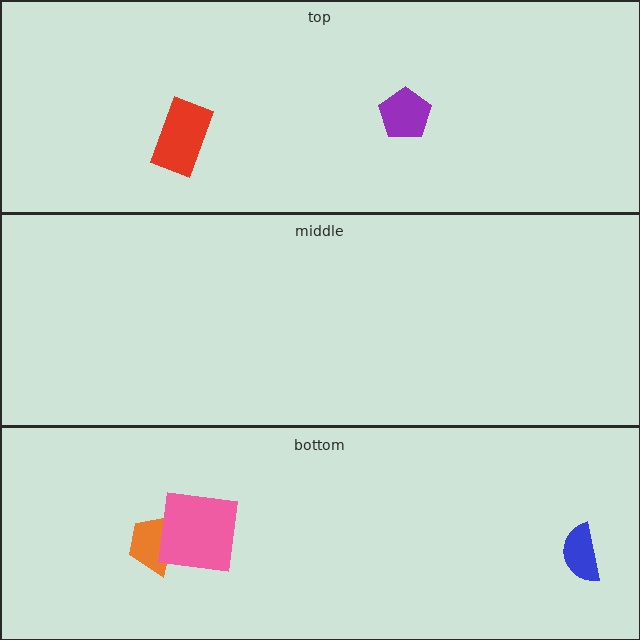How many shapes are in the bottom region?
3.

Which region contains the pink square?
The bottom region.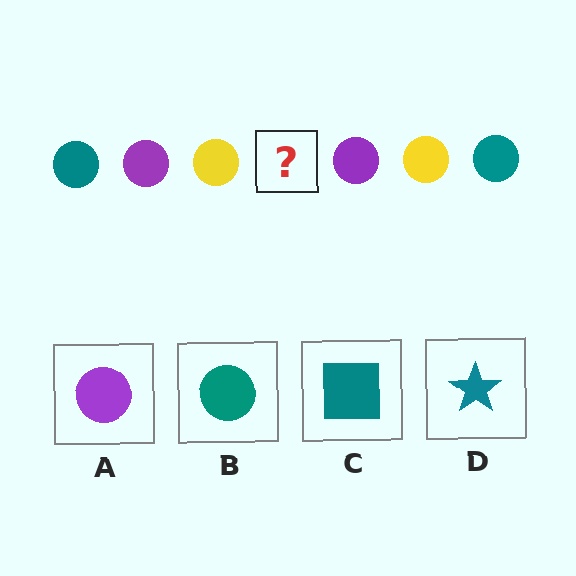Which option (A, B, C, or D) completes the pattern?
B.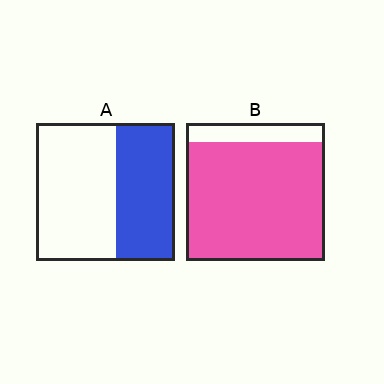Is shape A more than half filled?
No.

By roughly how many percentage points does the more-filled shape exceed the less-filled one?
By roughly 45 percentage points (B over A).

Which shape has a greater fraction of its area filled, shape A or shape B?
Shape B.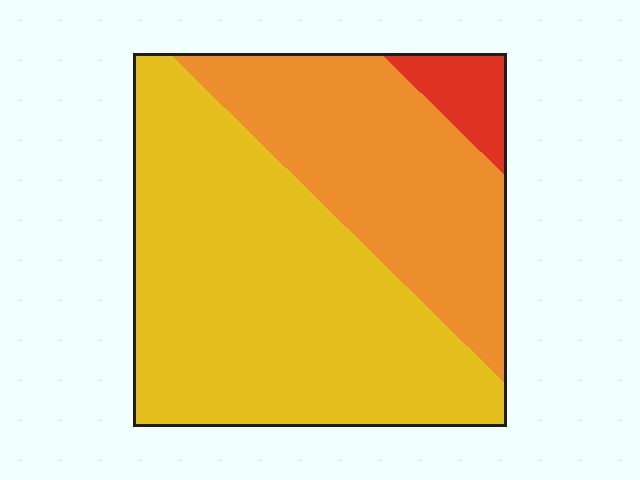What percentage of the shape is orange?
Orange takes up between a third and a half of the shape.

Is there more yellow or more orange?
Yellow.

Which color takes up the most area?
Yellow, at roughly 60%.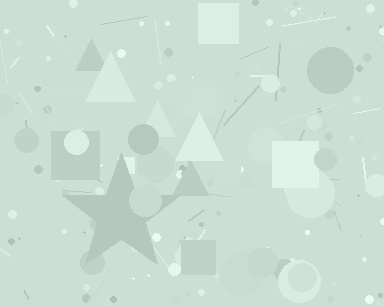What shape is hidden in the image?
A star is hidden in the image.